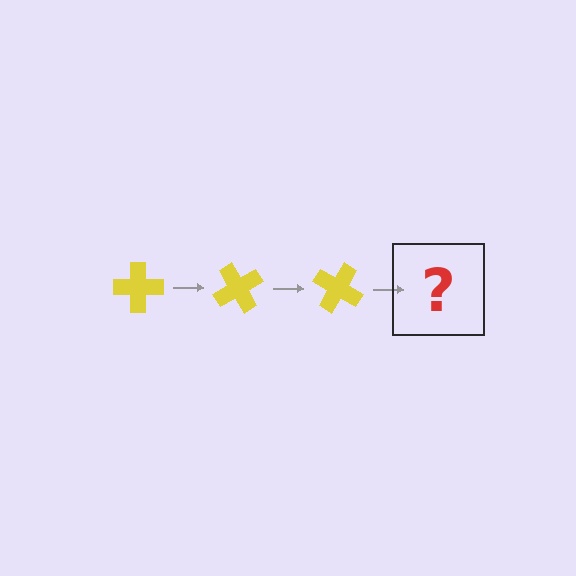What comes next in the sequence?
The next element should be a yellow cross rotated 180 degrees.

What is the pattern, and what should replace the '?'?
The pattern is that the cross rotates 60 degrees each step. The '?' should be a yellow cross rotated 180 degrees.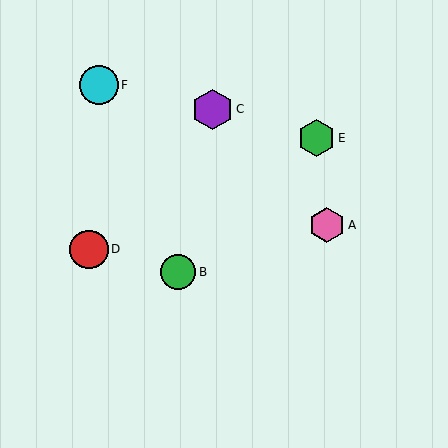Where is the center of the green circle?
The center of the green circle is at (178, 272).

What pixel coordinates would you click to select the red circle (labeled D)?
Click at (89, 249) to select the red circle D.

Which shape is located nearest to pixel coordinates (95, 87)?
The cyan circle (labeled F) at (99, 85) is nearest to that location.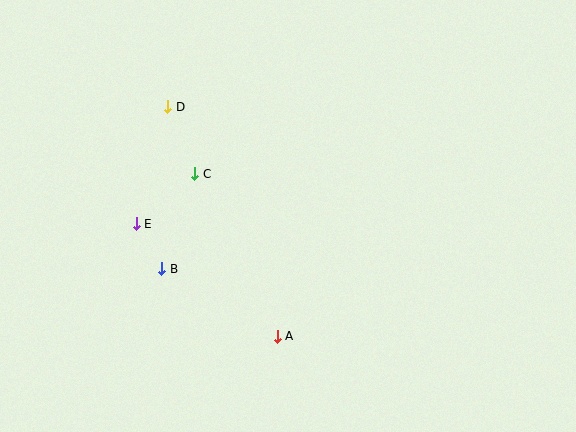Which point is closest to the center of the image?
Point C at (195, 174) is closest to the center.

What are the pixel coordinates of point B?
Point B is at (162, 269).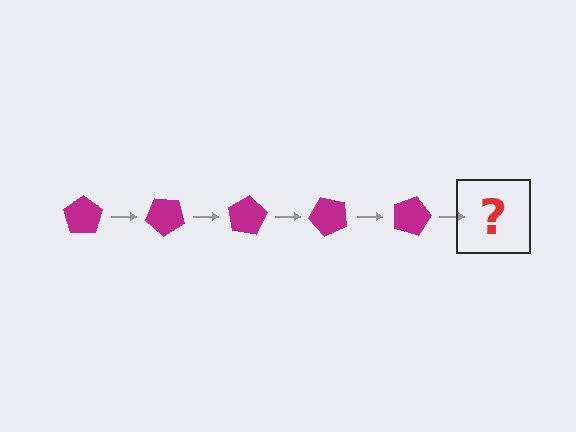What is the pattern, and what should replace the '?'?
The pattern is that the pentagon rotates 40 degrees each step. The '?' should be a magenta pentagon rotated 200 degrees.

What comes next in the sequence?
The next element should be a magenta pentagon rotated 200 degrees.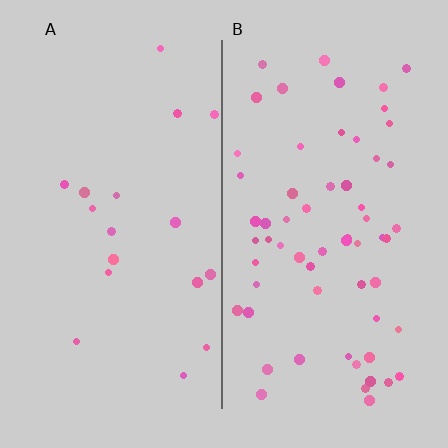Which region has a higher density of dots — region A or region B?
B (the right).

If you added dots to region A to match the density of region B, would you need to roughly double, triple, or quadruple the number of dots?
Approximately triple.